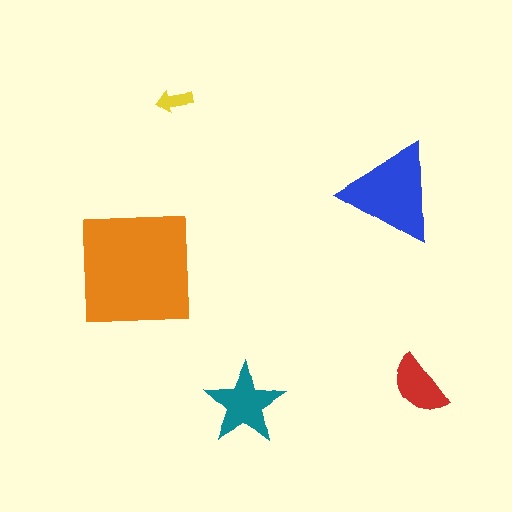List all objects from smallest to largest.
The yellow arrow, the red semicircle, the teal star, the blue triangle, the orange square.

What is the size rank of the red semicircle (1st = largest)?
4th.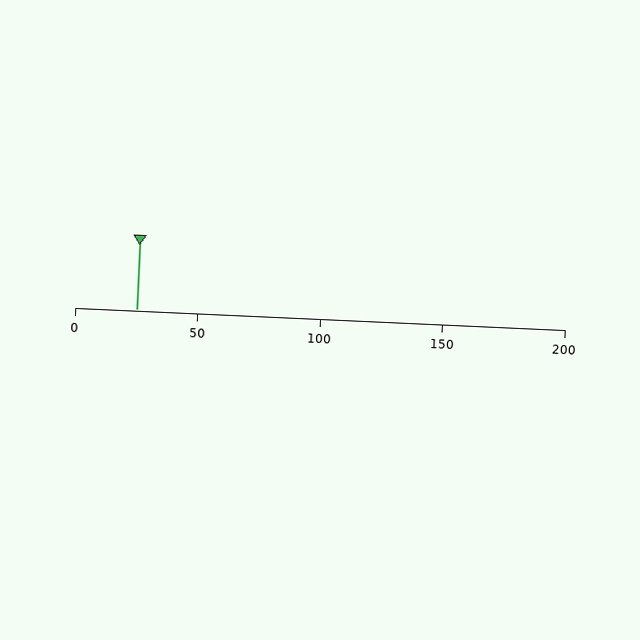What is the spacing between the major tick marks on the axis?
The major ticks are spaced 50 apart.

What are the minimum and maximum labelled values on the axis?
The axis runs from 0 to 200.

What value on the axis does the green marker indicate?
The marker indicates approximately 25.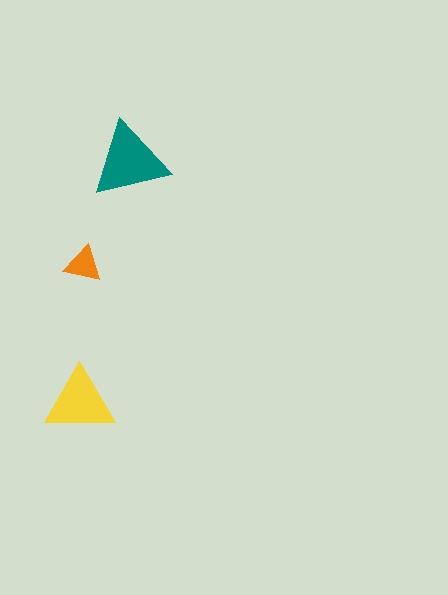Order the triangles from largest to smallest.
the teal one, the yellow one, the orange one.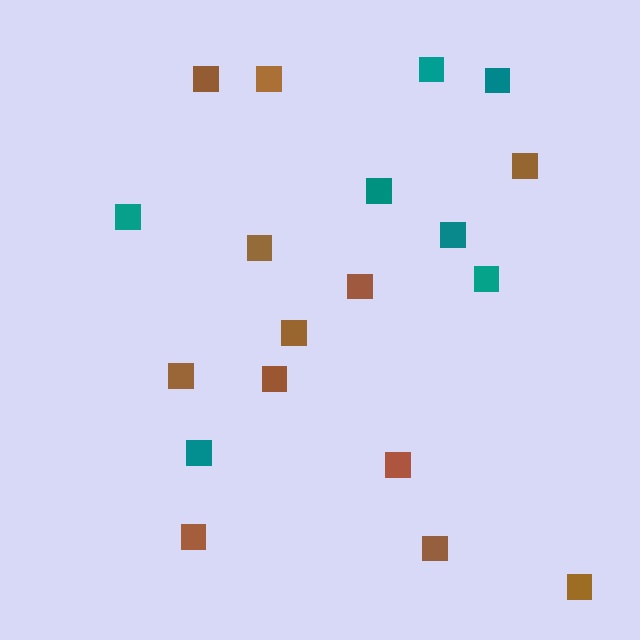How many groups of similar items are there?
There are 2 groups: one group of brown squares (12) and one group of teal squares (7).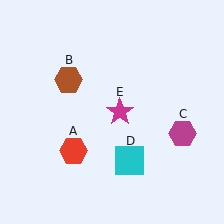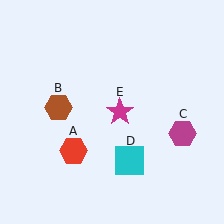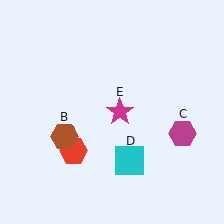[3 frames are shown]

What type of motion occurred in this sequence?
The brown hexagon (object B) rotated counterclockwise around the center of the scene.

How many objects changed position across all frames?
1 object changed position: brown hexagon (object B).